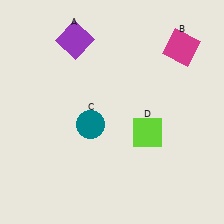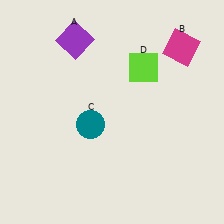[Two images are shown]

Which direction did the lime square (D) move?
The lime square (D) moved up.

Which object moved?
The lime square (D) moved up.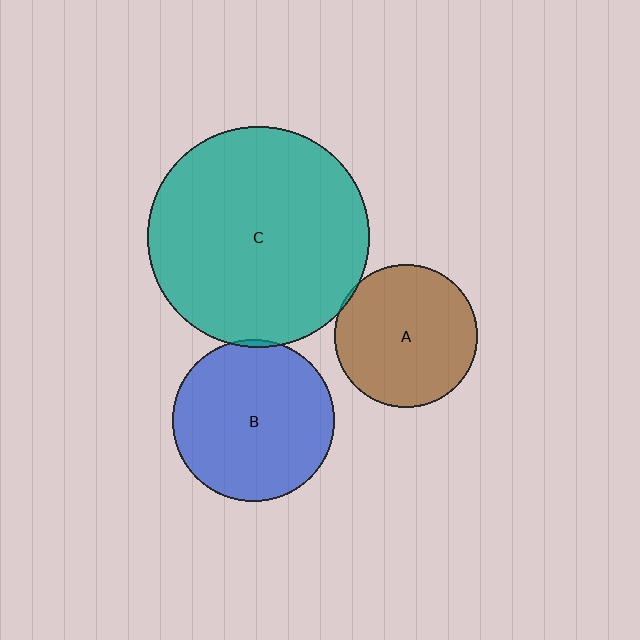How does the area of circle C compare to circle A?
Approximately 2.4 times.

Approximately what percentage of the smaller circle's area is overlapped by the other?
Approximately 5%.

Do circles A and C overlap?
Yes.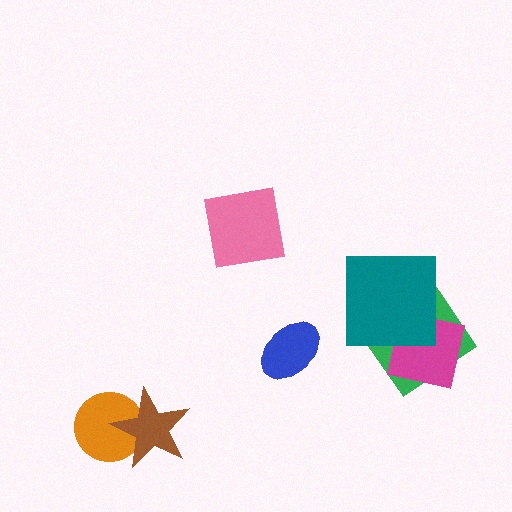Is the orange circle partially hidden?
Yes, it is partially covered by another shape.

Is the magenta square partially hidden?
Yes, it is partially covered by another shape.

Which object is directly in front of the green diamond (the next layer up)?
The magenta square is directly in front of the green diamond.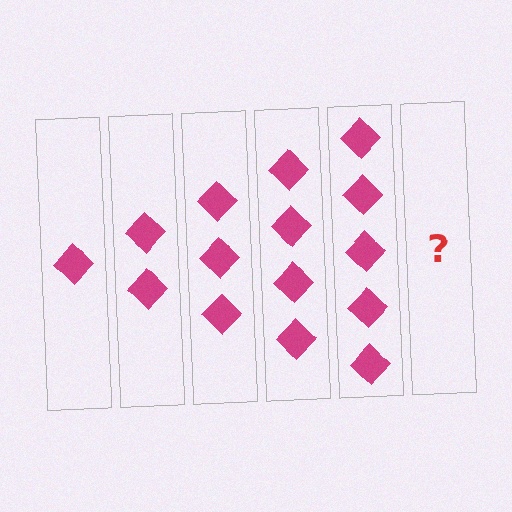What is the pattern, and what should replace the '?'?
The pattern is that each step adds one more diamond. The '?' should be 6 diamonds.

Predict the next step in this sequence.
The next step is 6 diamonds.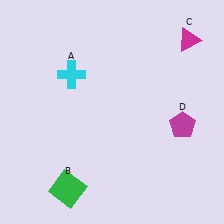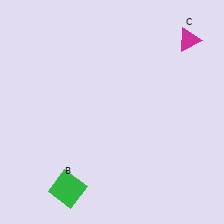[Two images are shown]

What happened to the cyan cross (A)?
The cyan cross (A) was removed in Image 2. It was in the top-left area of Image 1.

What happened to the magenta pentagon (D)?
The magenta pentagon (D) was removed in Image 2. It was in the bottom-right area of Image 1.